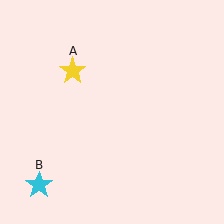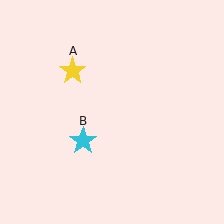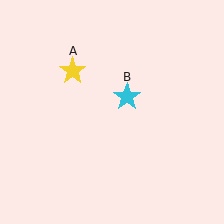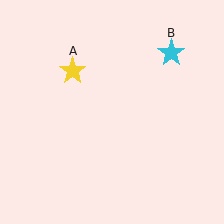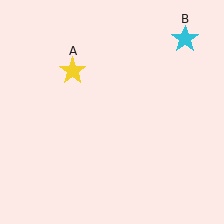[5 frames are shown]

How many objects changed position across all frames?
1 object changed position: cyan star (object B).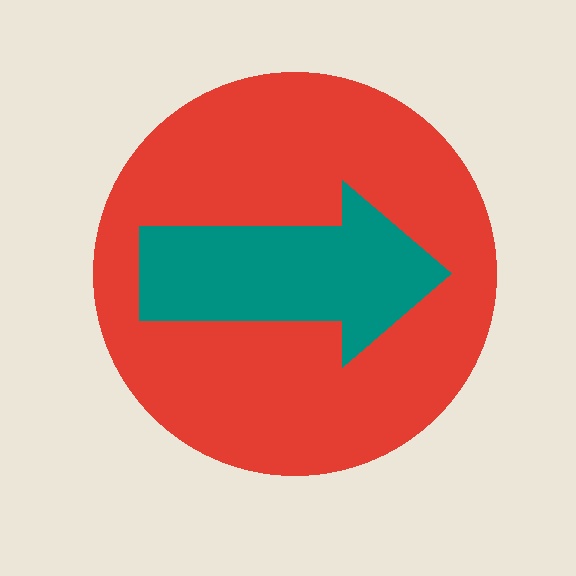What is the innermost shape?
The teal arrow.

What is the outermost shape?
The red circle.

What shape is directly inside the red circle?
The teal arrow.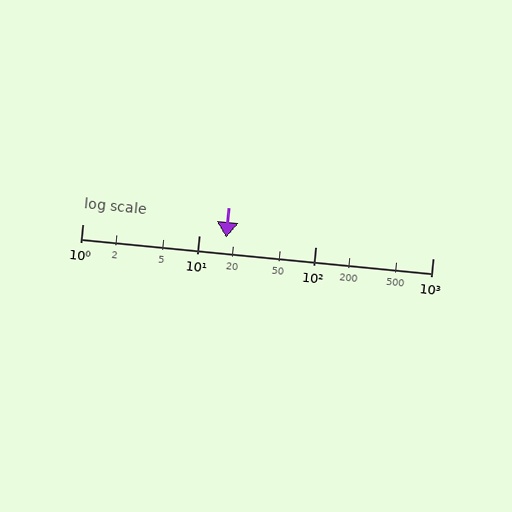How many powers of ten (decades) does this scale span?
The scale spans 3 decades, from 1 to 1000.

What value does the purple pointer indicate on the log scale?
The pointer indicates approximately 17.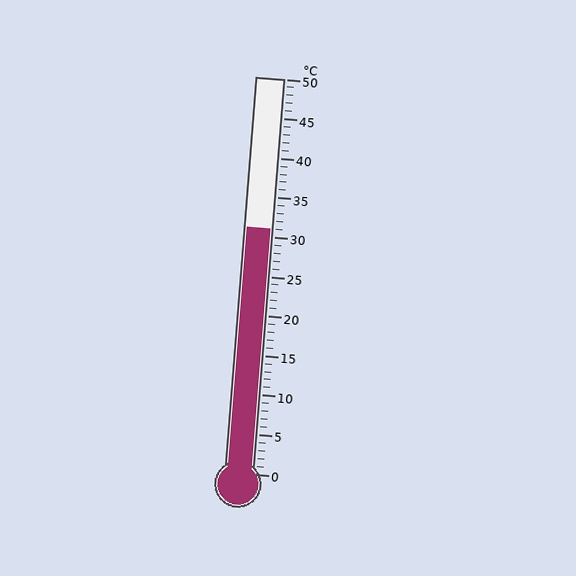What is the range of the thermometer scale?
The thermometer scale ranges from 0°C to 50°C.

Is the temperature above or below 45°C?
The temperature is below 45°C.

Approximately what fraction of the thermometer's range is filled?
The thermometer is filled to approximately 60% of its range.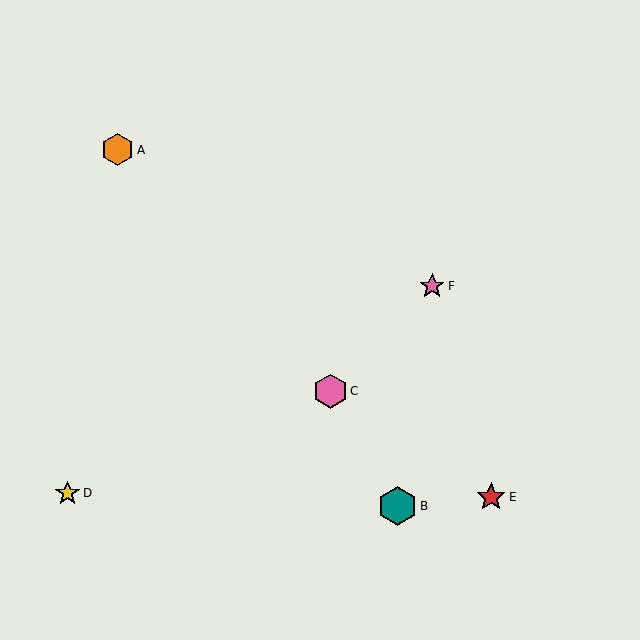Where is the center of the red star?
The center of the red star is at (491, 497).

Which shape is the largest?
The teal hexagon (labeled B) is the largest.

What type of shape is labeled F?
Shape F is a pink star.